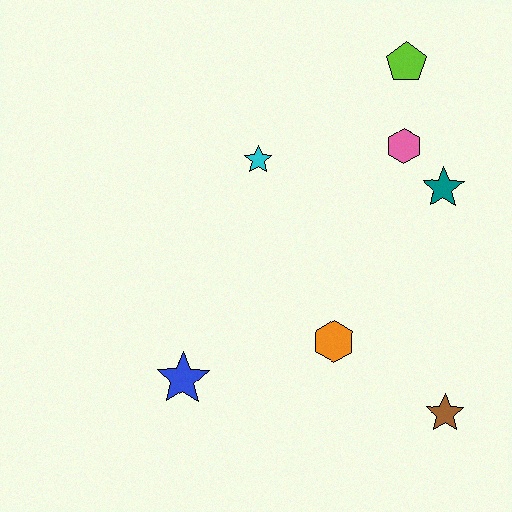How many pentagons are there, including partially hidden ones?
There is 1 pentagon.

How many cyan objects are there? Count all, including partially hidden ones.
There is 1 cyan object.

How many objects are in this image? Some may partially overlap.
There are 7 objects.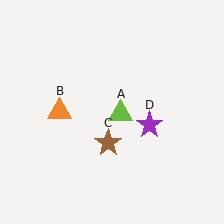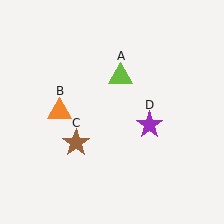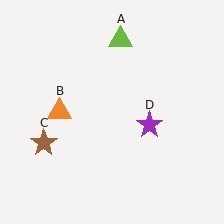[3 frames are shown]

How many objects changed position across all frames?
2 objects changed position: lime triangle (object A), brown star (object C).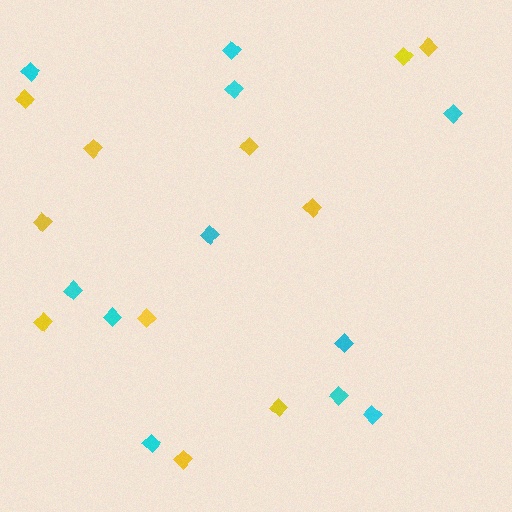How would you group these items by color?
There are 2 groups: one group of cyan diamonds (11) and one group of yellow diamonds (11).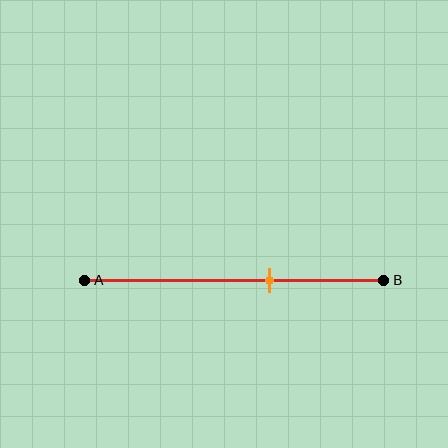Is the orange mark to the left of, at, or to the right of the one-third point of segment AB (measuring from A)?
The orange mark is to the right of the one-third point of segment AB.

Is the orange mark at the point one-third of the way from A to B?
No, the mark is at about 60% from A, not at the 33% one-third point.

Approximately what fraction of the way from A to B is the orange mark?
The orange mark is approximately 60% of the way from A to B.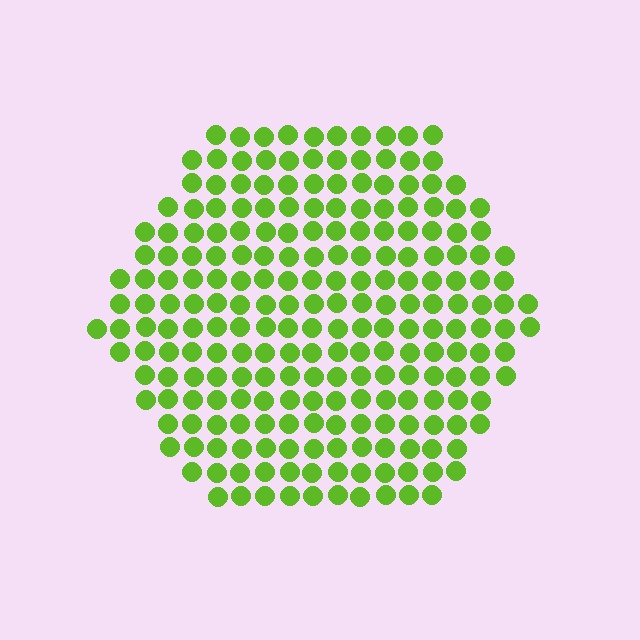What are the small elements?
The small elements are circles.